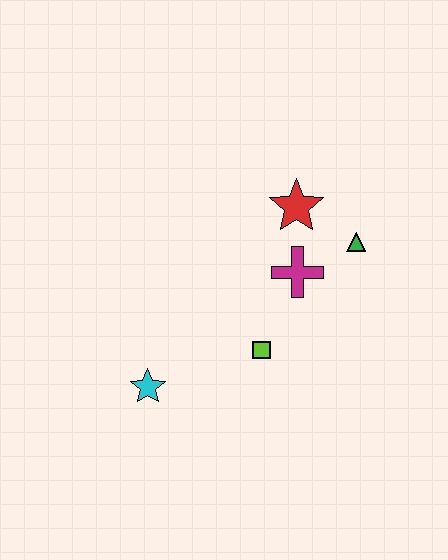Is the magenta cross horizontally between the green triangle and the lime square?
Yes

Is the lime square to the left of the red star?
Yes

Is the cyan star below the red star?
Yes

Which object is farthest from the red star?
The cyan star is farthest from the red star.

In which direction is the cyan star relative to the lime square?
The cyan star is to the left of the lime square.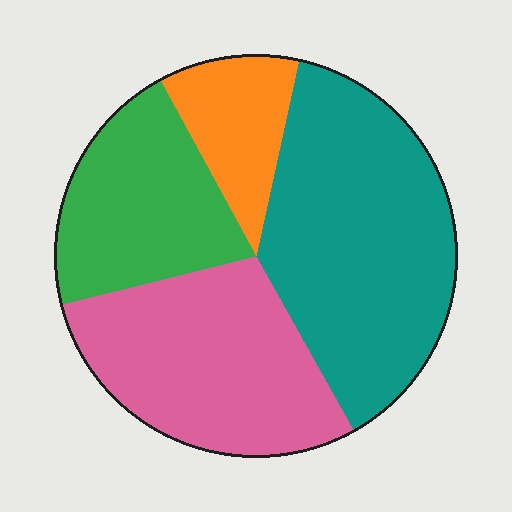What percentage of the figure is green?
Green covers about 20% of the figure.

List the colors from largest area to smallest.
From largest to smallest: teal, pink, green, orange.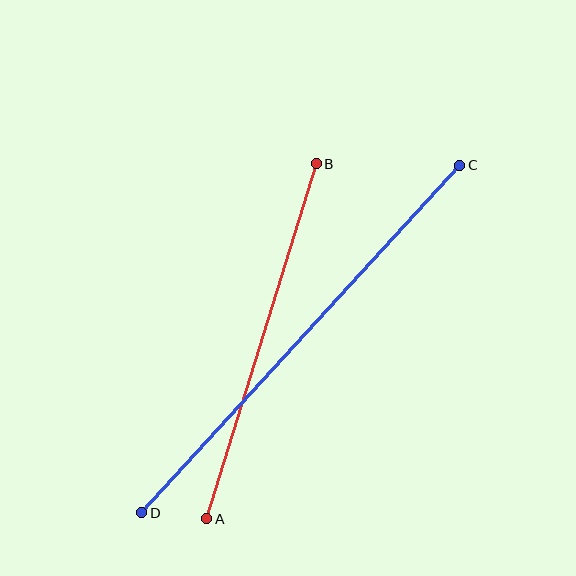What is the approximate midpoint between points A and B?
The midpoint is at approximately (261, 341) pixels.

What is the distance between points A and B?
The distance is approximately 371 pixels.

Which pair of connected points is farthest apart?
Points C and D are farthest apart.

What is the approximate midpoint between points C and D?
The midpoint is at approximately (301, 339) pixels.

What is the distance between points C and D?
The distance is approximately 471 pixels.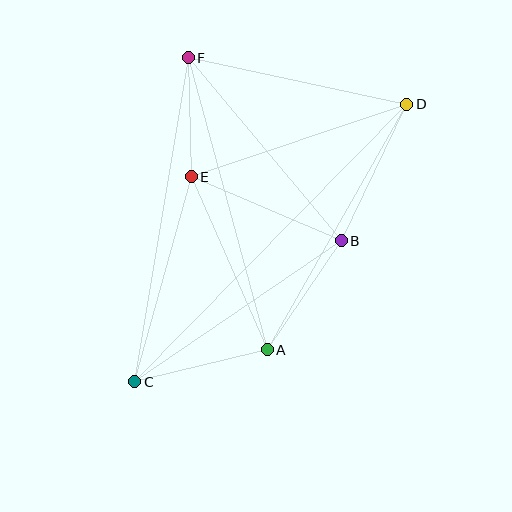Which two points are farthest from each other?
Points C and D are farthest from each other.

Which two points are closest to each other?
Points E and F are closest to each other.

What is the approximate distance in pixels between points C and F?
The distance between C and F is approximately 328 pixels.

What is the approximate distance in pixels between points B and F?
The distance between B and F is approximately 238 pixels.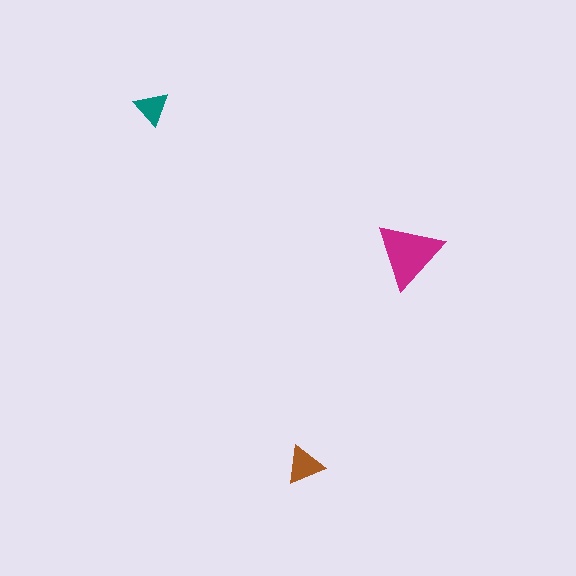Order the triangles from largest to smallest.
the magenta one, the brown one, the teal one.